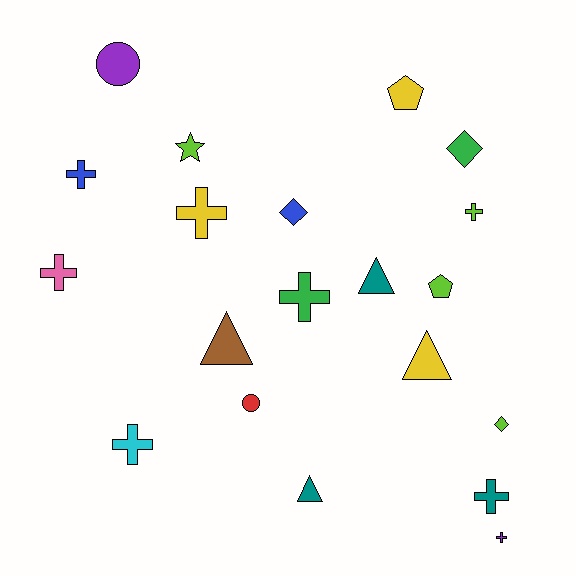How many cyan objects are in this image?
There is 1 cyan object.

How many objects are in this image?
There are 20 objects.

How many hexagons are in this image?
There are no hexagons.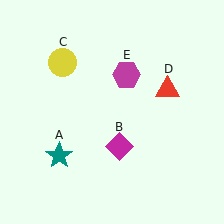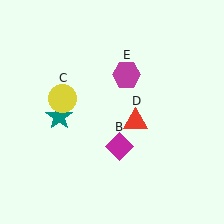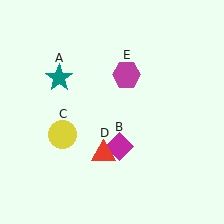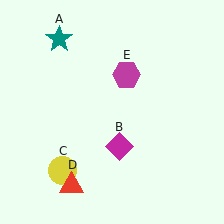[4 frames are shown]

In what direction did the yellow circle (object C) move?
The yellow circle (object C) moved down.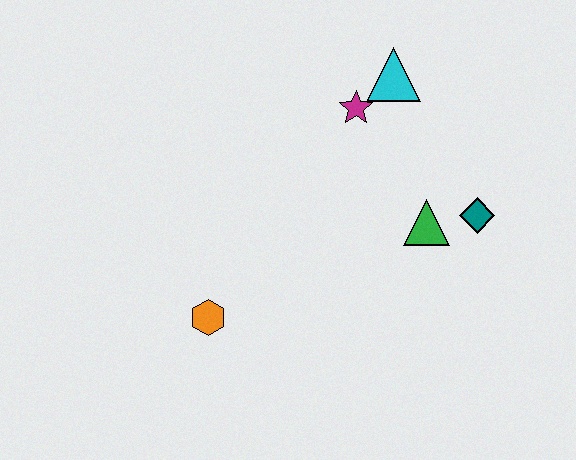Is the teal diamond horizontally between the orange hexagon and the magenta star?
No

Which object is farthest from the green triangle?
The orange hexagon is farthest from the green triangle.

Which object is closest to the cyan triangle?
The magenta star is closest to the cyan triangle.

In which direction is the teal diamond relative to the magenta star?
The teal diamond is to the right of the magenta star.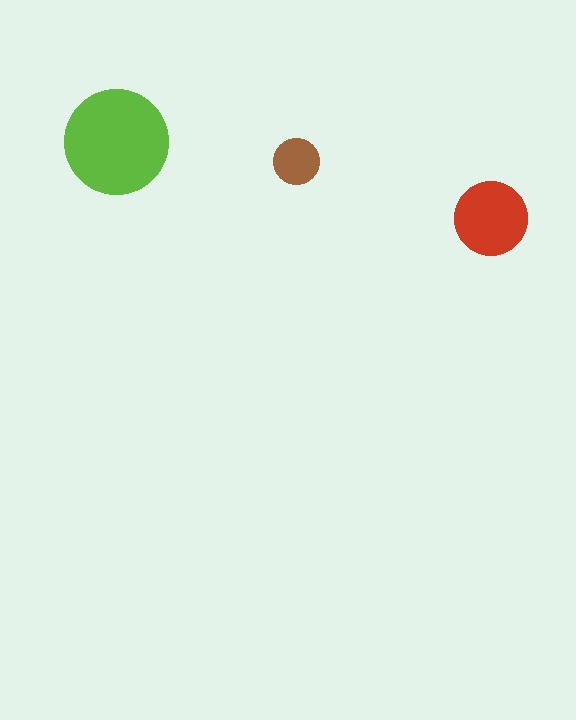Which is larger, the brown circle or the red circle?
The red one.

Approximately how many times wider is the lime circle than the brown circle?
About 2.5 times wider.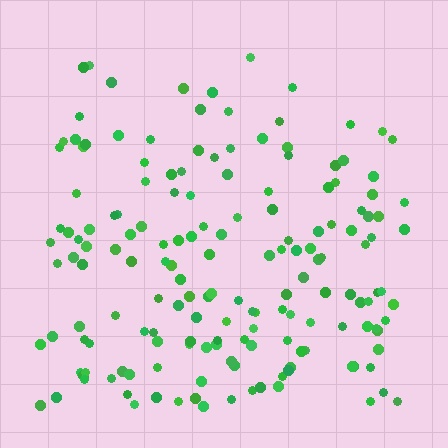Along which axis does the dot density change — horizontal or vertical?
Vertical.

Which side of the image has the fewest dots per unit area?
The top.